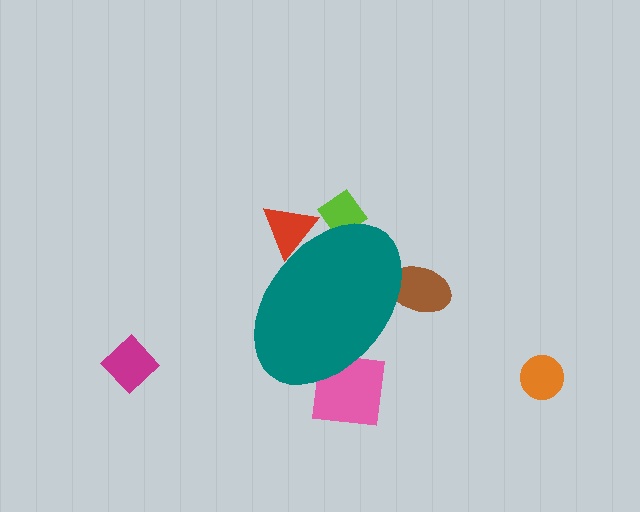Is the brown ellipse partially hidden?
Yes, the brown ellipse is partially hidden behind the teal ellipse.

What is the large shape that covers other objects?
A teal ellipse.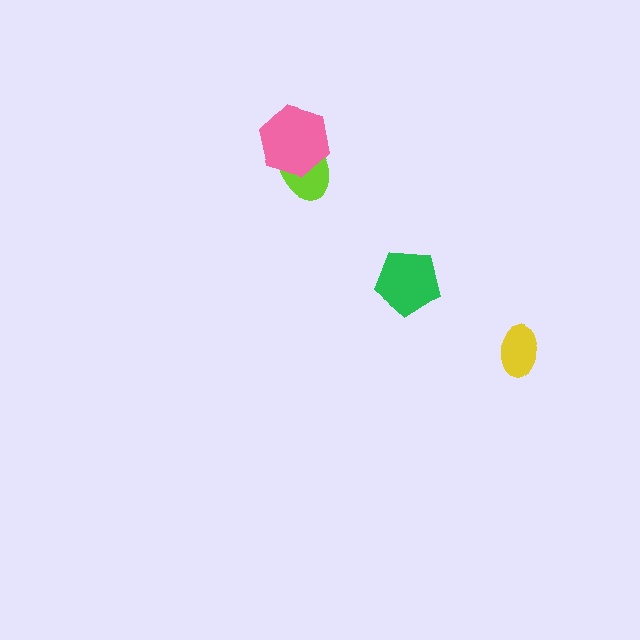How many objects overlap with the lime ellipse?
1 object overlaps with the lime ellipse.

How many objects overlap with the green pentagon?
0 objects overlap with the green pentagon.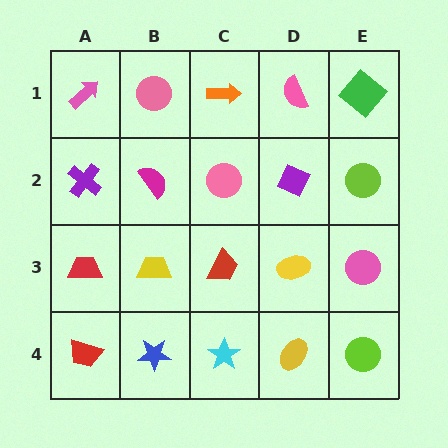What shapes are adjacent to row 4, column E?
A pink circle (row 3, column E), a yellow ellipse (row 4, column D).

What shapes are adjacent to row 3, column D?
A purple diamond (row 2, column D), a yellow ellipse (row 4, column D), a red trapezoid (row 3, column C), a pink circle (row 3, column E).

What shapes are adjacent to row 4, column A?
A red trapezoid (row 3, column A), a blue star (row 4, column B).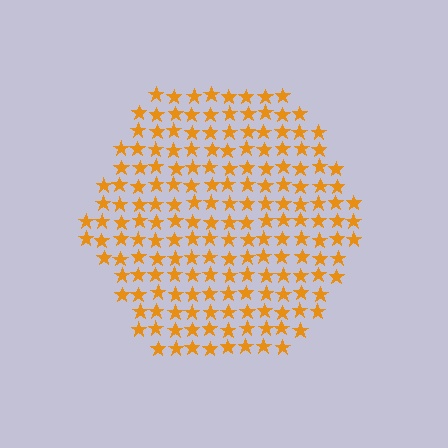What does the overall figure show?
The overall figure shows a hexagon.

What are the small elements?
The small elements are stars.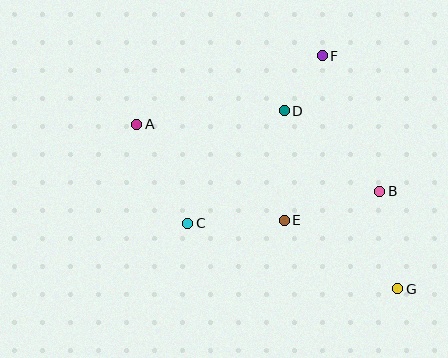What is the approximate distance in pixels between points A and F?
The distance between A and F is approximately 198 pixels.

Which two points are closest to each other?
Points D and F are closest to each other.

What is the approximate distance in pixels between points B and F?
The distance between B and F is approximately 147 pixels.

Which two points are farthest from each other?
Points A and G are farthest from each other.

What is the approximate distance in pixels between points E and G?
The distance between E and G is approximately 133 pixels.